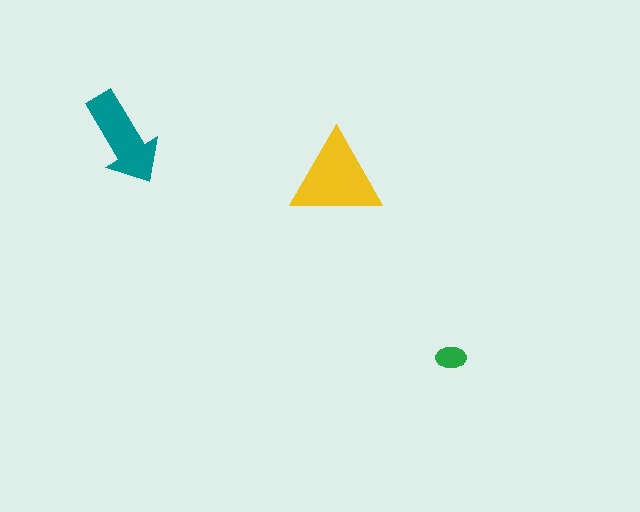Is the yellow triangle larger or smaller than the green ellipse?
Larger.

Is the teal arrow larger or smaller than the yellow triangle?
Smaller.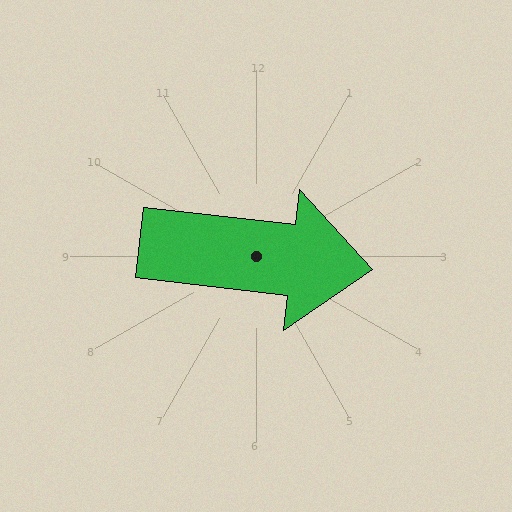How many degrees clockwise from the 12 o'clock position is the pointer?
Approximately 96 degrees.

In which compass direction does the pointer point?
East.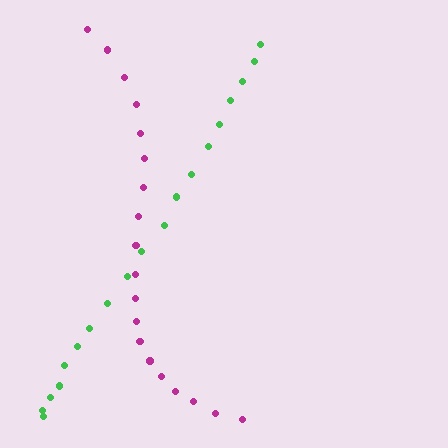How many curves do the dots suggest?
There are 2 distinct paths.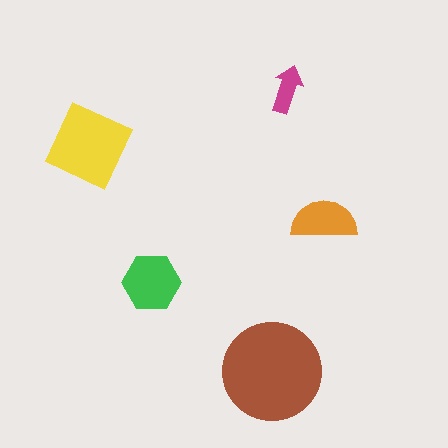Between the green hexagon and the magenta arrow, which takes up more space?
The green hexagon.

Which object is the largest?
The brown circle.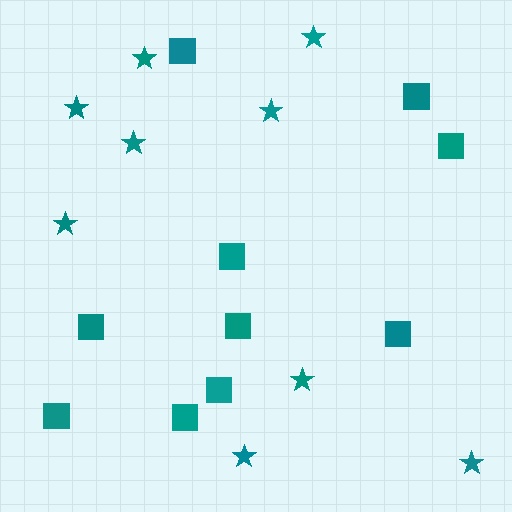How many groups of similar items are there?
There are 2 groups: one group of squares (10) and one group of stars (9).